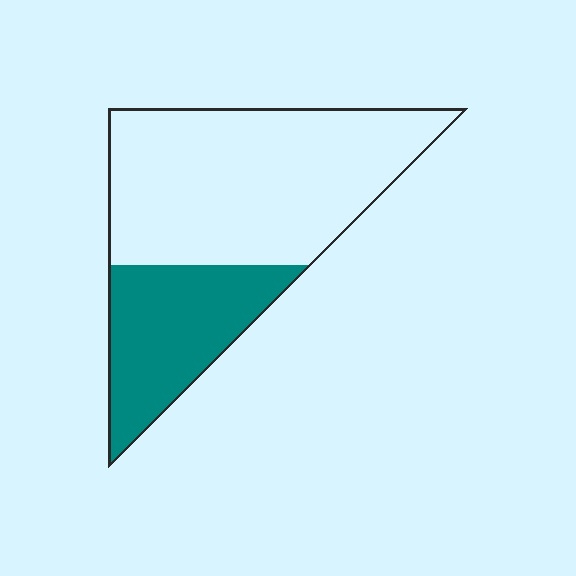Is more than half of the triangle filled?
No.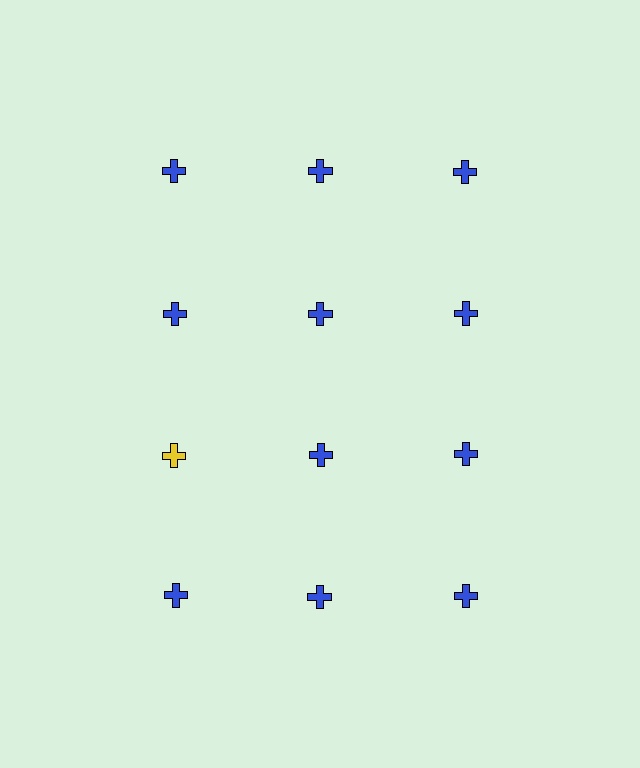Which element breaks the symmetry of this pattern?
The yellow cross in the third row, leftmost column breaks the symmetry. All other shapes are blue crosses.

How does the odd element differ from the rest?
It has a different color: yellow instead of blue.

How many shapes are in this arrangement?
There are 12 shapes arranged in a grid pattern.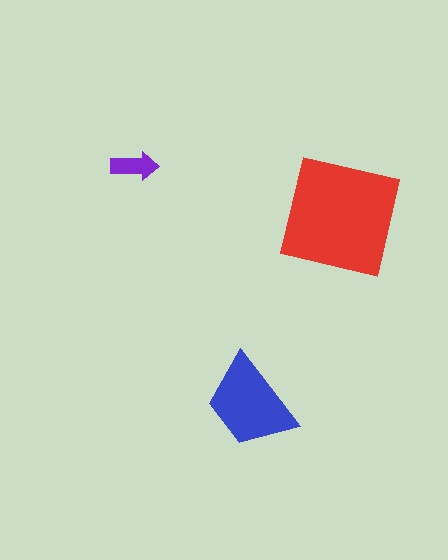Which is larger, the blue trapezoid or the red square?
The red square.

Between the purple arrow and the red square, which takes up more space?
The red square.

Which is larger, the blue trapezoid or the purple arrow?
The blue trapezoid.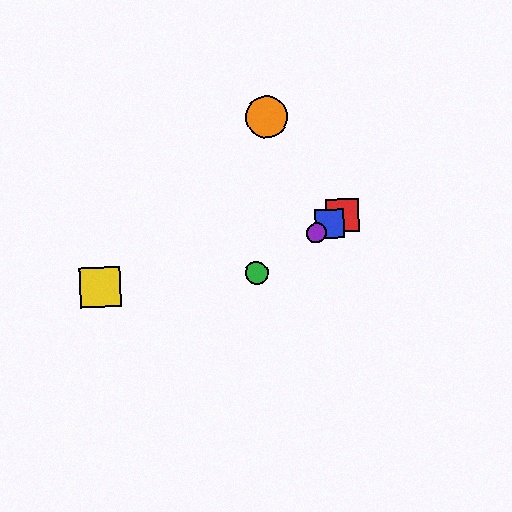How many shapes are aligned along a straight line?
4 shapes (the red square, the blue square, the green circle, the purple circle) are aligned along a straight line.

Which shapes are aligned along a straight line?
The red square, the blue square, the green circle, the purple circle are aligned along a straight line.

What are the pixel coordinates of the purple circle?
The purple circle is at (317, 233).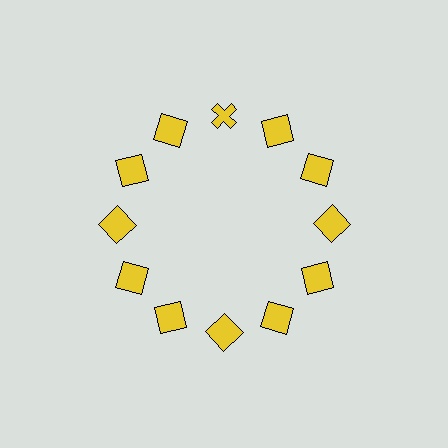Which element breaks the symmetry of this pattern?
The yellow cross at roughly the 12 o'clock position breaks the symmetry. All other shapes are yellow squares.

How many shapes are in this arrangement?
There are 12 shapes arranged in a ring pattern.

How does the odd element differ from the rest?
It has a different shape: cross instead of square.